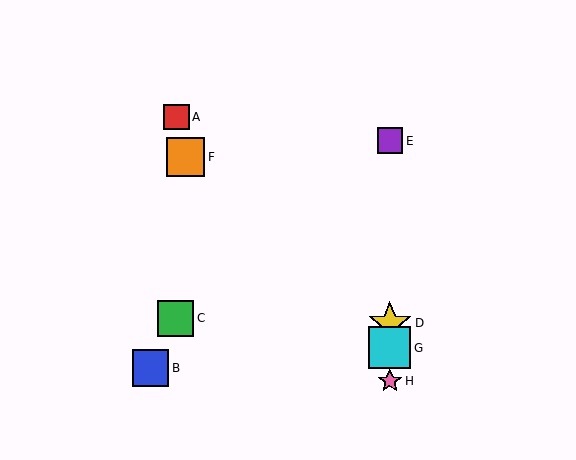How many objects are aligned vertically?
4 objects (D, E, G, H) are aligned vertically.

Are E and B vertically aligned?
No, E is at x≈390 and B is at x≈151.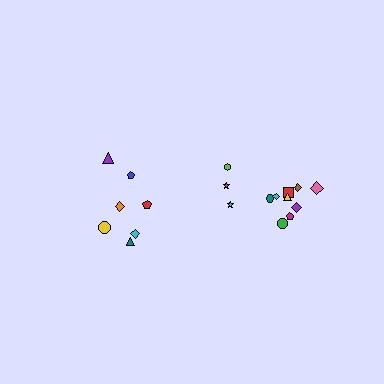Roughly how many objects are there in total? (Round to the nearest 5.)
Roughly 20 objects in total.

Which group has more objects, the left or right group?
The right group.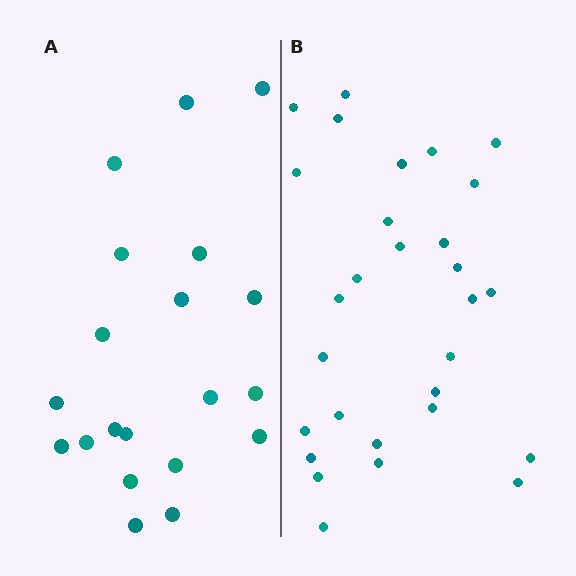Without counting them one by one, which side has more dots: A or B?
Region B (the right region) has more dots.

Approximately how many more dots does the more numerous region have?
Region B has roughly 8 or so more dots than region A.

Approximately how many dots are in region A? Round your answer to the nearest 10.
About 20 dots.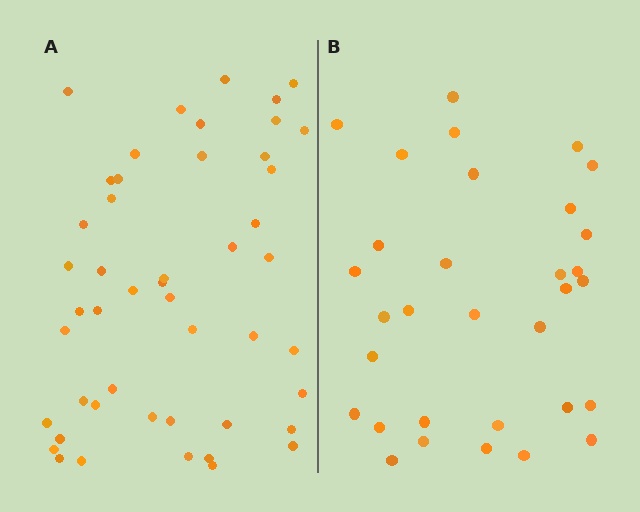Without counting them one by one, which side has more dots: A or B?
Region A (the left region) has more dots.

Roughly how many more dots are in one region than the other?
Region A has approximately 15 more dots than region B.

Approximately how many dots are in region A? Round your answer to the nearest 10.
About 50 dots. (The exact count is 48, which rounds to 50.)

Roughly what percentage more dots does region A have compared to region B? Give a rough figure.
About 50% more.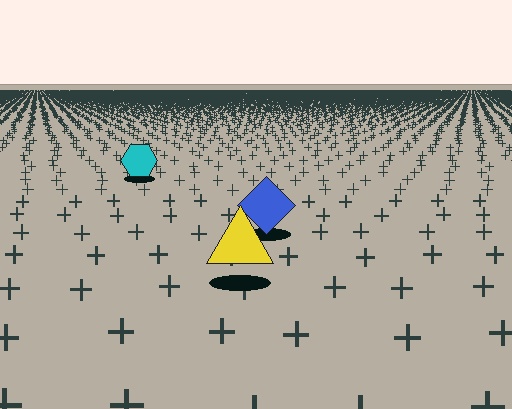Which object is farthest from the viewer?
The cyan hexagon is farthest from the viewer. It appears smaller and the ground texture around it is denser.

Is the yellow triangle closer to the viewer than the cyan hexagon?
Yes. The yellow triangle is closer — you can tell from the texture gradient: the ground texture is coarser near it.